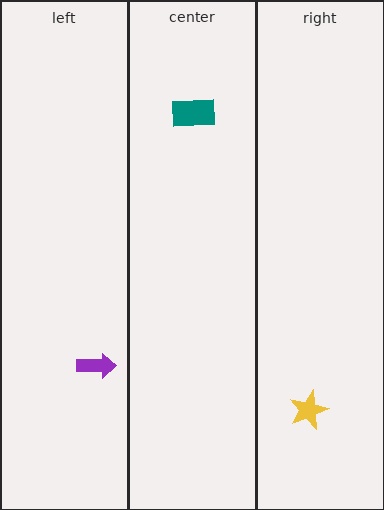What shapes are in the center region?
The teal rectangle.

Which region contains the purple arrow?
The left region.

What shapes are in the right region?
The yellow star.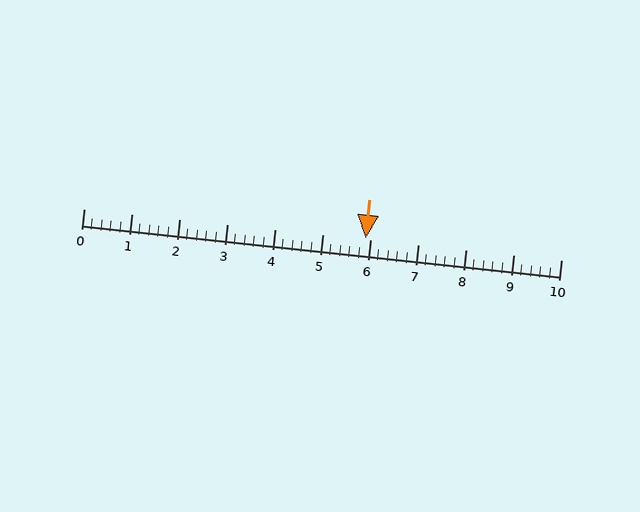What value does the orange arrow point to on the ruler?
The orange arrow points to approximately 5.9.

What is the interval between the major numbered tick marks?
The major tick marks are spaced 1 units apart.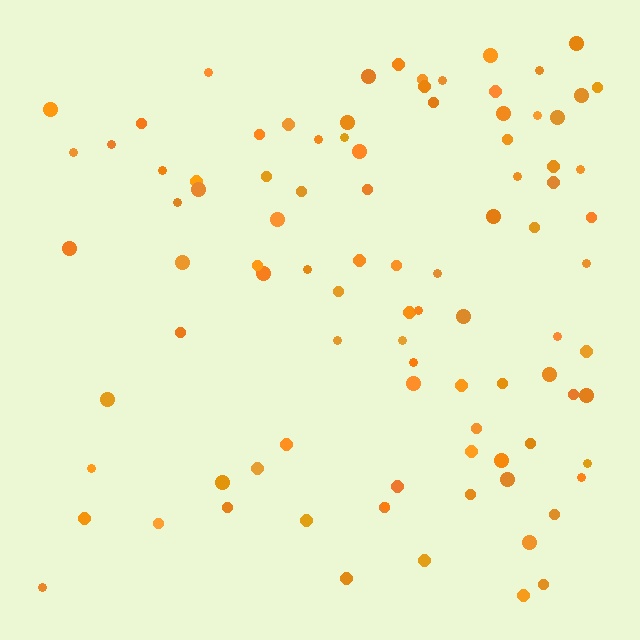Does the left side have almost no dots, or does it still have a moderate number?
Still a moderate number, just noticeably fewer than the right.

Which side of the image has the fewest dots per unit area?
The left.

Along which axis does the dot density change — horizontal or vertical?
Horizontal.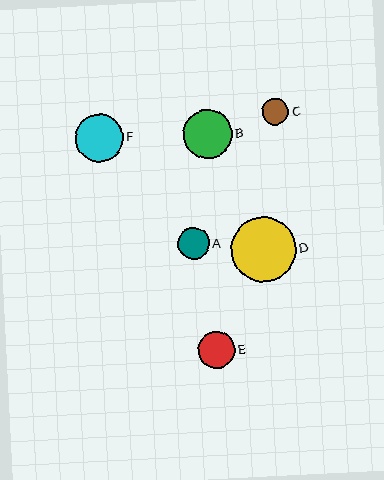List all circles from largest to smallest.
From largest to smallest: D, B, F, E, A, C.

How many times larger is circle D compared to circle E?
Circle D is approximately 1.7 times the size of circle E.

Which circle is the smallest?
Circle C is the smallest with a size of approximately 26 pixels.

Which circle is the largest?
Circle D is the largest with a size of approximately 65 pixels.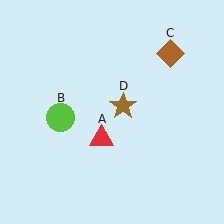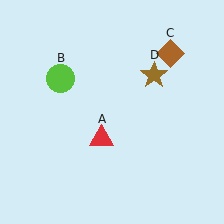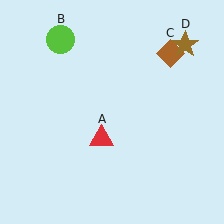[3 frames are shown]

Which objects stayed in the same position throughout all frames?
Red triangle (object A) and brown diamond (object C) remained stationary.